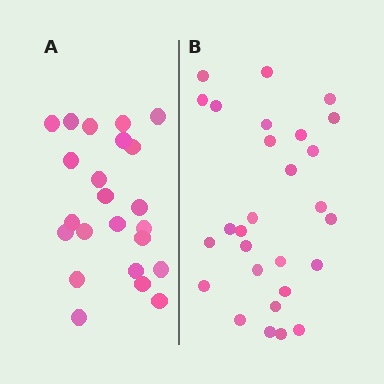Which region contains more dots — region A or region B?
Region B (the right region) has more dots.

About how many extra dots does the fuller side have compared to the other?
Region B has about 5 more dots than region A.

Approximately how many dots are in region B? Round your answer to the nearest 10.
About 30 dots. (The exact count is 28, which rounds to 30.)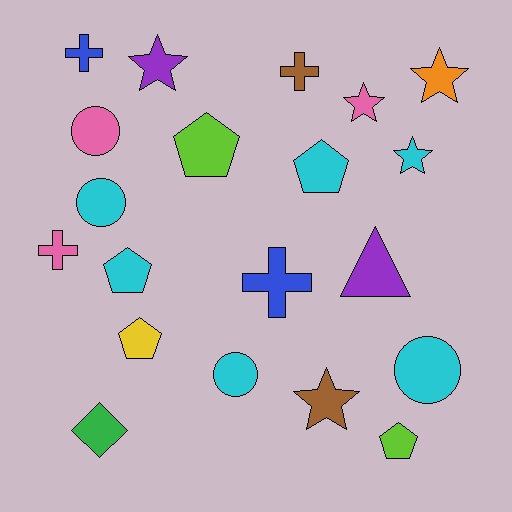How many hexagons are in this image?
There are no hexagons.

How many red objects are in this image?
There are no red objects.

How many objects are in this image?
There are 20 objects.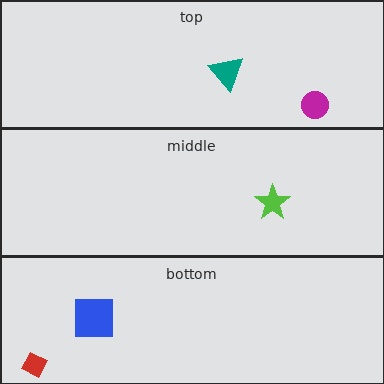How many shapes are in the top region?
2.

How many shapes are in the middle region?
1.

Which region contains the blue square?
The bottom region.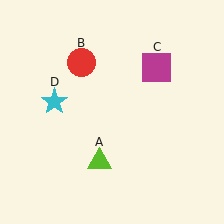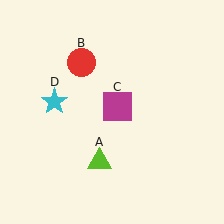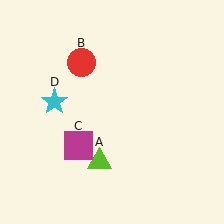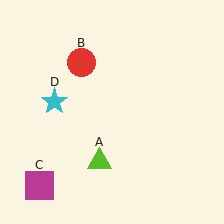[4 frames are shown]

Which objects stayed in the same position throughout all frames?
Lime triangle (object A) and red circle (object B) and cyan star (object D) remained stationary.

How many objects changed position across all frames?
1 object changed position: magenta square (object C).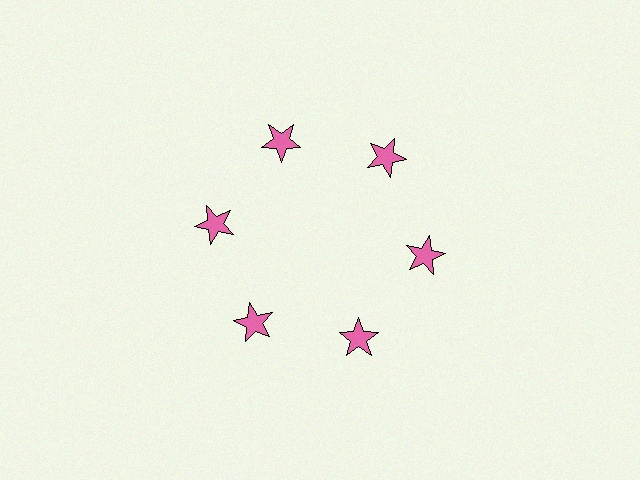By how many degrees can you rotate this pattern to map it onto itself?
The pattern maps onto itself every 60 degrees of rotation.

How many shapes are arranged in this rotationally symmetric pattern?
There are 6 shapes, arranged in 6 groups of 1.